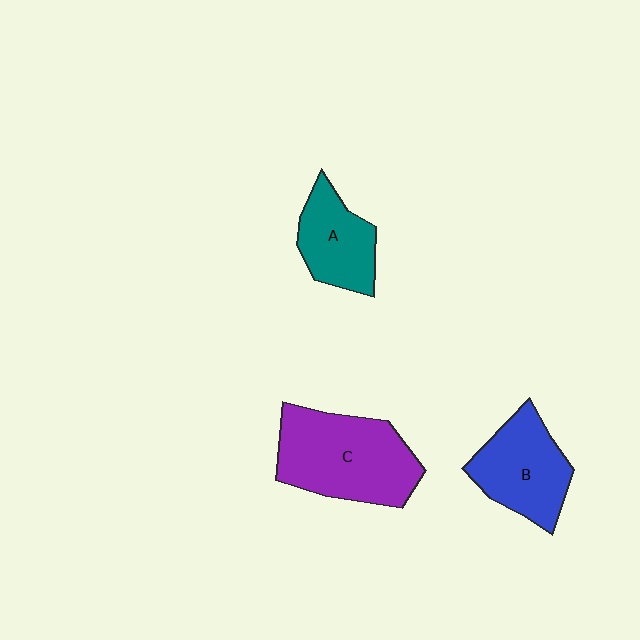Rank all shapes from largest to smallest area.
From largest to smallest: C (purple), B (blue), A (teal).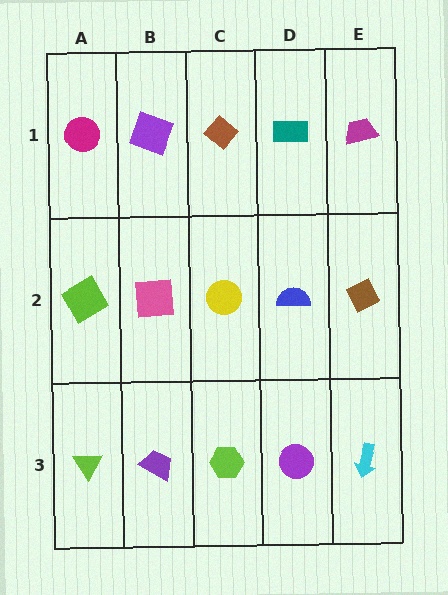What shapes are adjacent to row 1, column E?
A brown diamond (row 2, column E), a teal rectangle (row 1, column D).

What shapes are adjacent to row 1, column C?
A yellow circle (row 2, column C), a purple square (row 1, column B), a teal rectangle (row 1, column D).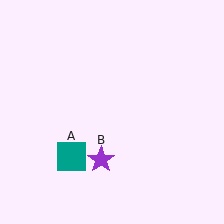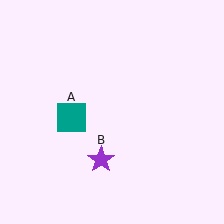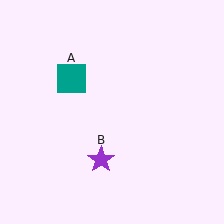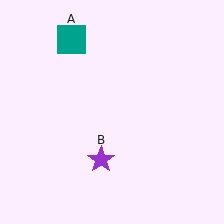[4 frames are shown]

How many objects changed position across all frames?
1 object changed position: teal square (object A).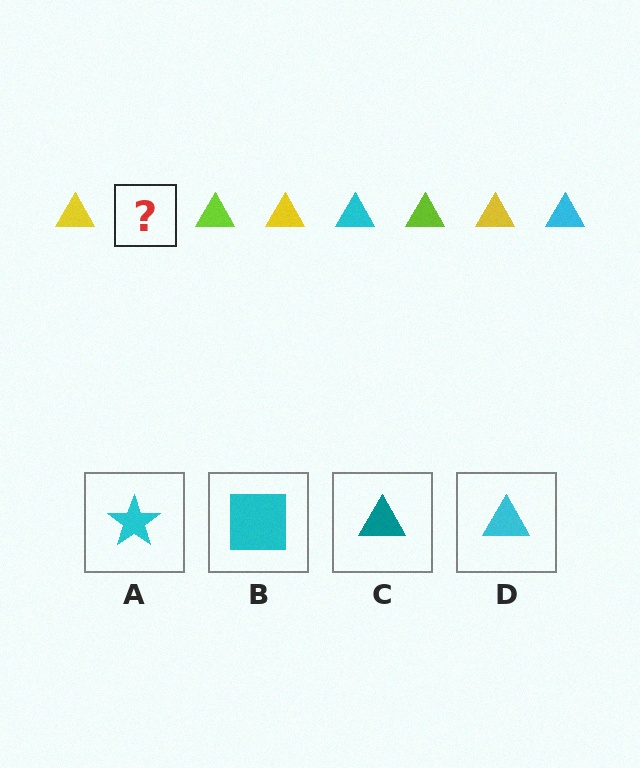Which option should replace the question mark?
Option D.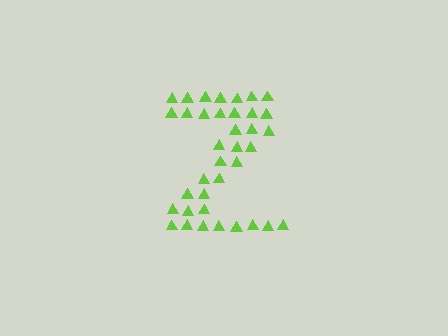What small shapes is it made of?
It is made of small triangles.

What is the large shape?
The large shape is the letter Z.